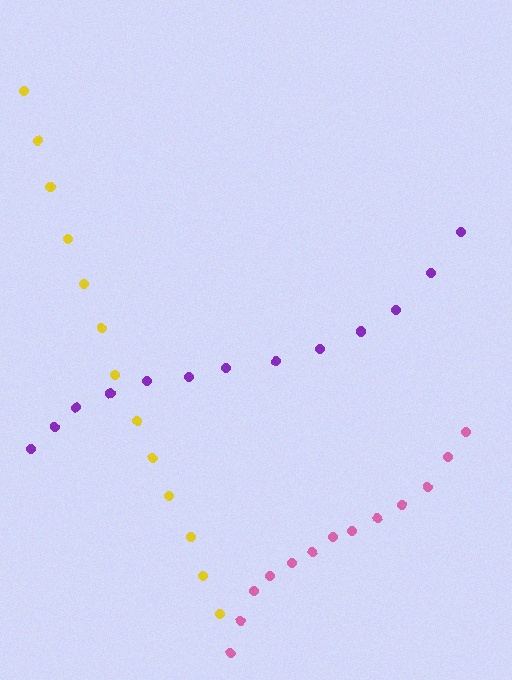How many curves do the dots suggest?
There are 3 distinct paths.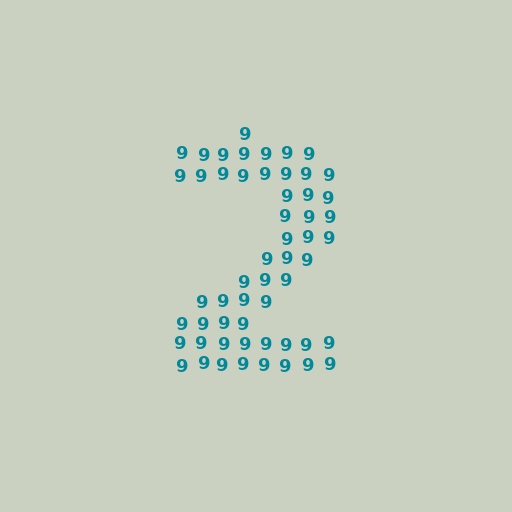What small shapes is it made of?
It is made of small digit 9's.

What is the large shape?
The large shape is the digit 2.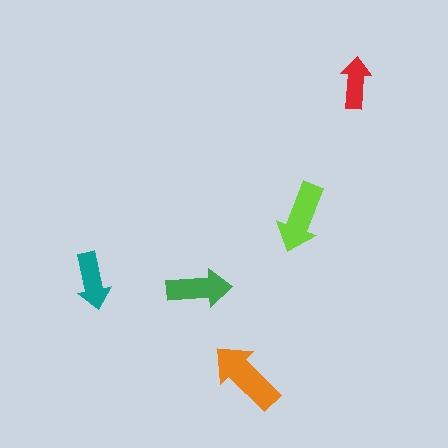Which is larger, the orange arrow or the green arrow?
The orange one.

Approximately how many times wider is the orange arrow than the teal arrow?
About 1.5 times wider.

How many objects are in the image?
There are 5 objects in the image.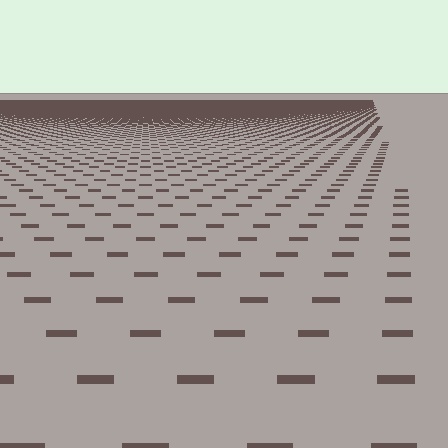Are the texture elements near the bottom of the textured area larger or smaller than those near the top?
Larger. Near the bottom, elements are closer to the viewer and appear at a bigger on-screen size.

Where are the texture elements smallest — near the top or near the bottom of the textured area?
Near the top.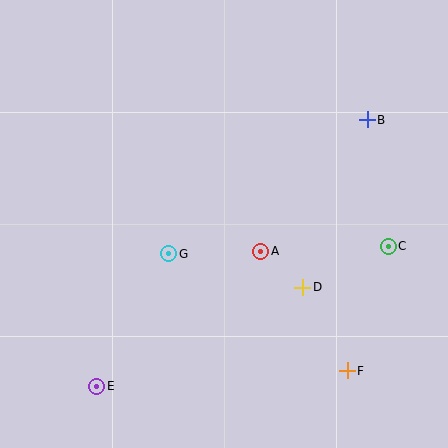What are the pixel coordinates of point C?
Point C is at (388, 246).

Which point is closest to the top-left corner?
Point G is closest to the top-left corner.